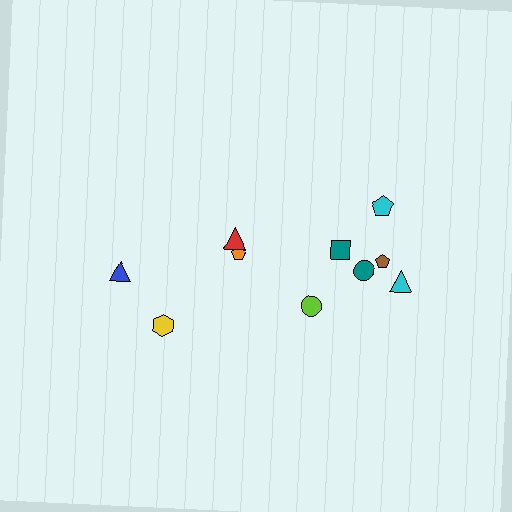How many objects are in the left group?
There are 4 objects.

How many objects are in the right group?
There are 6 objects.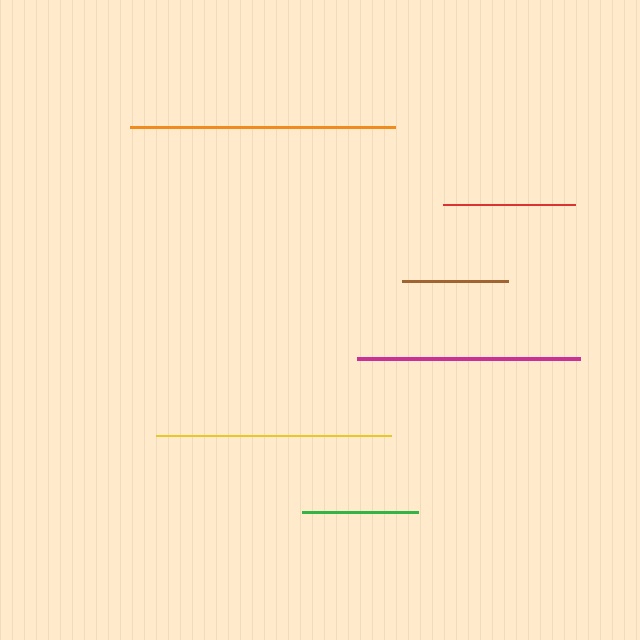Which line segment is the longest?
The orange line is the longest at approximately 265 pixels.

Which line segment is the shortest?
The brown line is the shortest at approximately 106 pixels.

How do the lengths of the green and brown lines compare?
The green and brown lines are approximately the same length.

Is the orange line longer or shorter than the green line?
The orange line is longer than the green line.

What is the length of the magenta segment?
The magenta segment is approximately 224 pixels long.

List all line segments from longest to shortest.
From longest to shortest: orange, yellow, magenta, red, green, brown.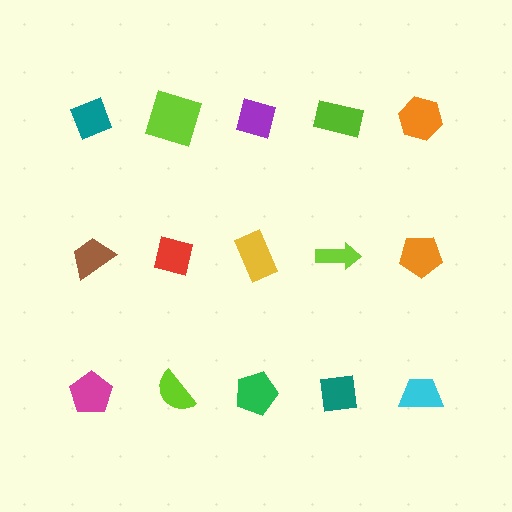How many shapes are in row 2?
5 shapes.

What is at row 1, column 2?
A lime square.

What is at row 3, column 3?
A green pentagon.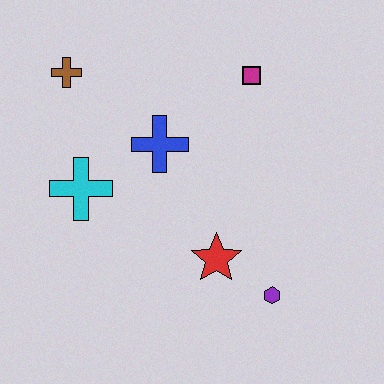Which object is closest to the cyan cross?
The blue cross is closest to the cyan cross.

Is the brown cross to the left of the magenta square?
Yes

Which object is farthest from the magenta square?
The purple hexagon is farthest from the magenta square.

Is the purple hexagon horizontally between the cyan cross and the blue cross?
No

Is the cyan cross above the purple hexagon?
Yes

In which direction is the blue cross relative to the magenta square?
The blue cross is to the left of the magenta square.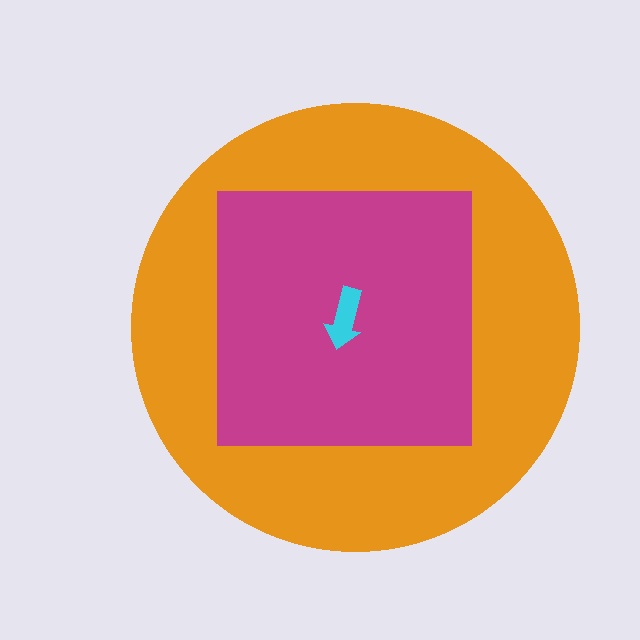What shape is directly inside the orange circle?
The magenta square.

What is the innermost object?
The cyan arrow.